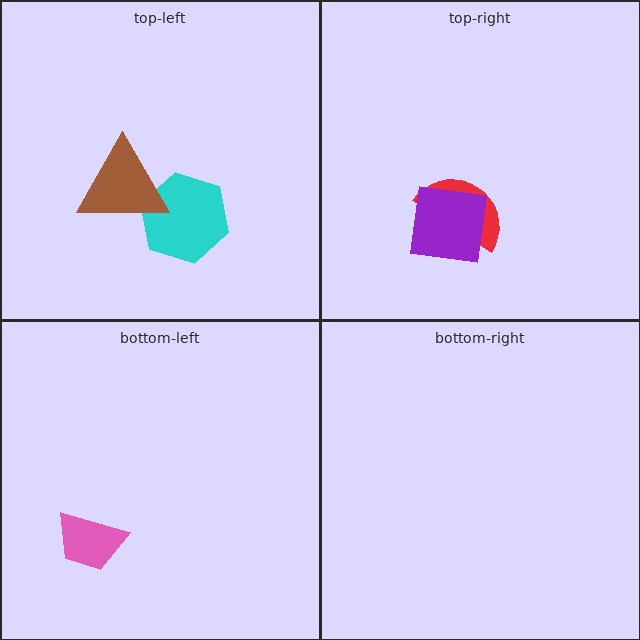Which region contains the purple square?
The top-right region.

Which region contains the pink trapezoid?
The bottom-left region.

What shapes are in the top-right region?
The red semicircle, the purple square.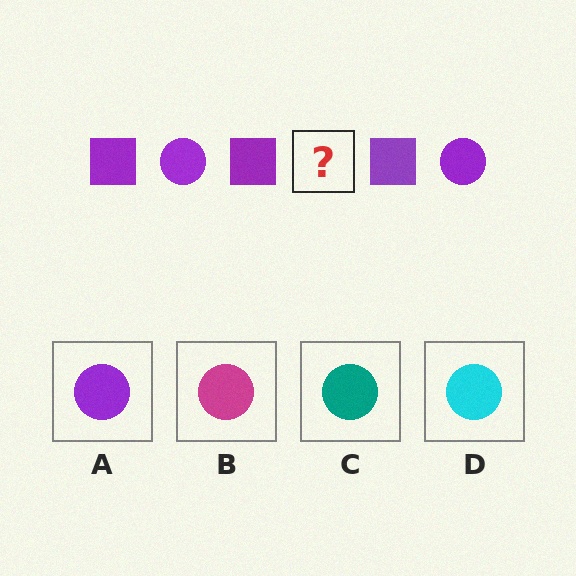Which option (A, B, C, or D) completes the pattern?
A.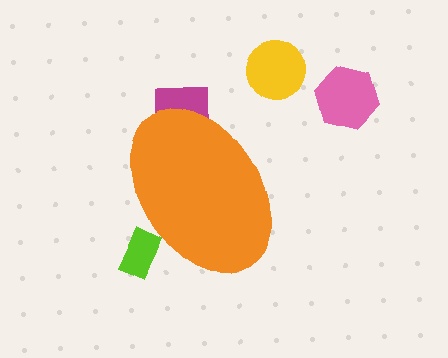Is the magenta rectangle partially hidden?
Yes, the magenta rectangle is partially hidden behind the orange ellipse.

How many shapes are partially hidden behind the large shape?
2 shapes are partially hidden.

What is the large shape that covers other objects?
An orange ellipse.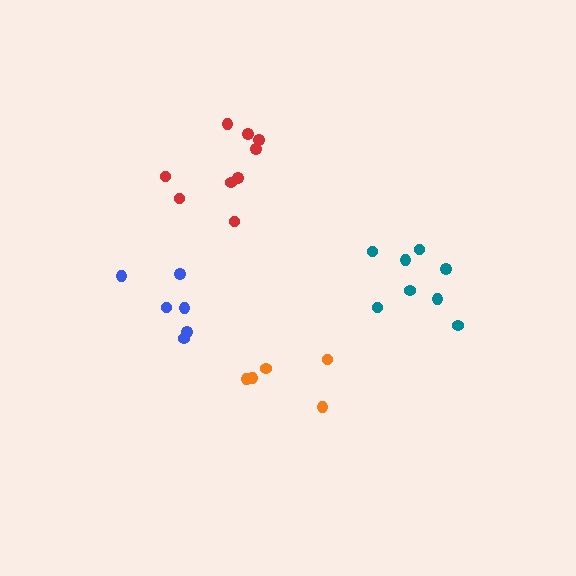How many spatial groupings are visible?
There are 4 spatial groupings.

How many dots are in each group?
Group 1: 9 dots, Group 2: 5 dots, Group 3: 6 dots, Group 4: 8 dots (28 total).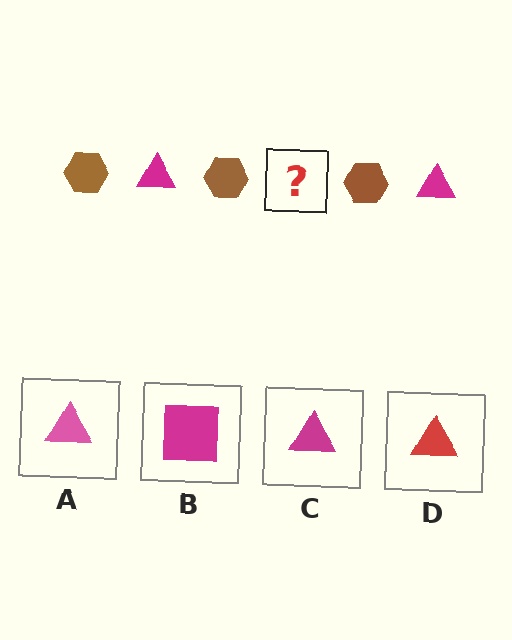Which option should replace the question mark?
Option C.